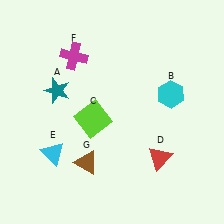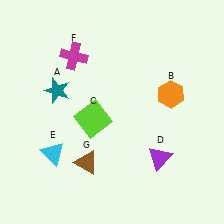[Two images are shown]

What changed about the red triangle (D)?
In Image 1, D is red. In Image 2, it changed to purple.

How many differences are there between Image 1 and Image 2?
There are 2 differences between the two images.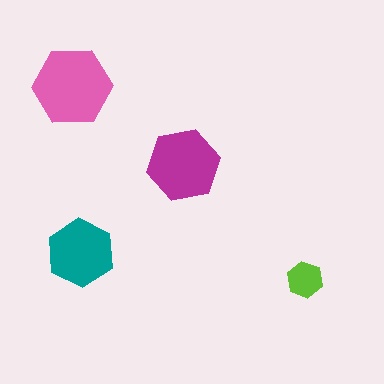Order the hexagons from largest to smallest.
the pink one, the magenta one, the teal one, the lime one.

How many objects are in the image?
There are 4 objects in the image.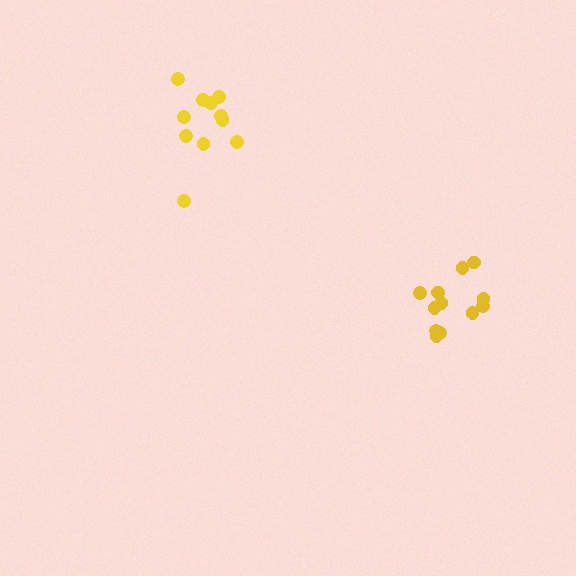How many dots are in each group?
Group 1: 12 dots, Group 2: 11 dots (23 total).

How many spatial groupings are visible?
There are 2 spatial groupings.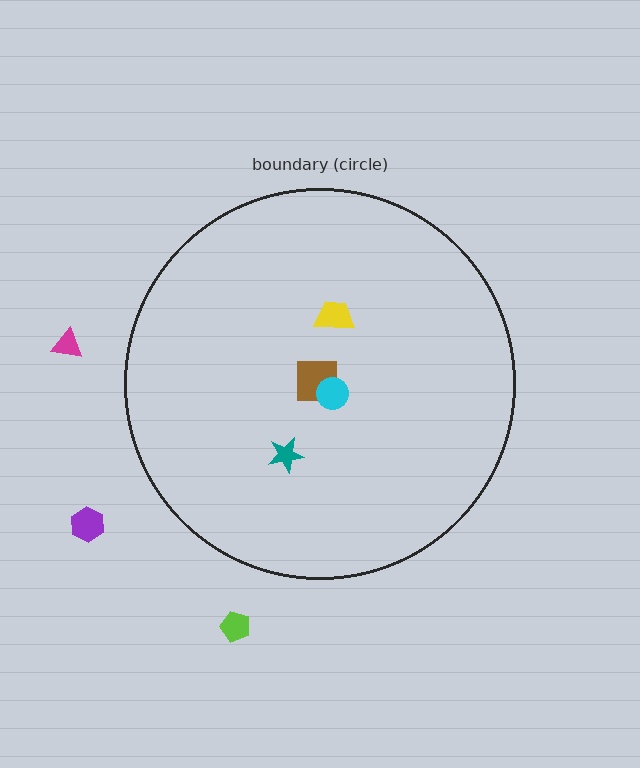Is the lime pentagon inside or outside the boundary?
Outside.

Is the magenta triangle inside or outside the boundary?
Outside.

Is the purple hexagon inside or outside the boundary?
Outside.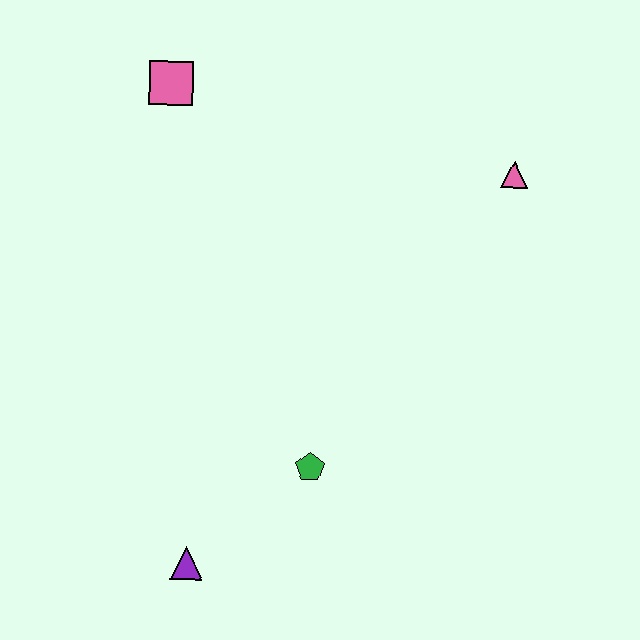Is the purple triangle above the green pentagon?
No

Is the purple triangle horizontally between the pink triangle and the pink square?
Yes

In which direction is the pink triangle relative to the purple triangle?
The pink triangle is above the purple triangle.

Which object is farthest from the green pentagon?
The pink square is farthest from the green pentagon.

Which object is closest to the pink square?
The pink triangle is closest to the pink square.